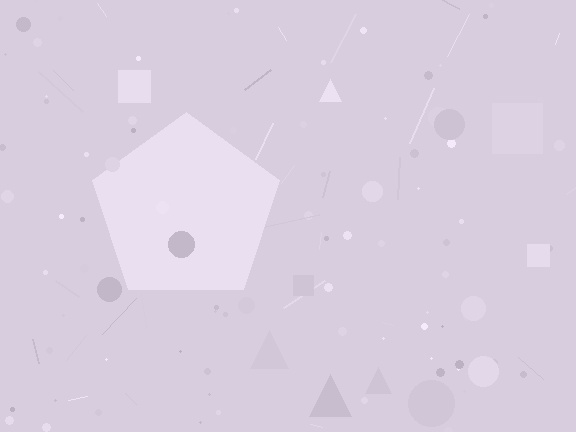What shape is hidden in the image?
A pentagon is hidden in the image.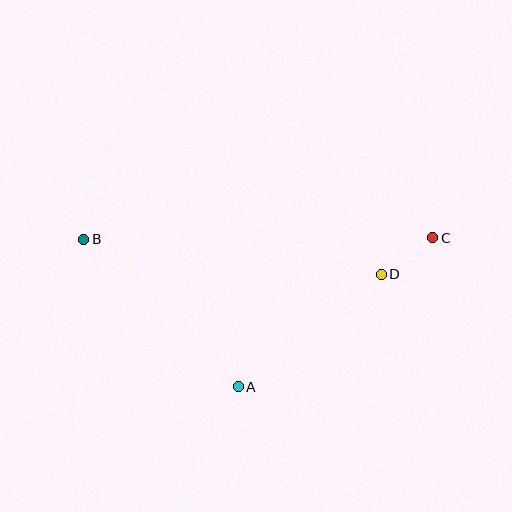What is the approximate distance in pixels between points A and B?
The distance between A and B is approximately 213 pixels.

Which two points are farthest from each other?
Points B and C are farthest from each other.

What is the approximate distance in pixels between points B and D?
The distance between B and D is approximately 299 pixels.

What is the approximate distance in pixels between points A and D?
The distance between A and D is approximately 182 pixels.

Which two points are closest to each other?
Points C and D are closest to each other.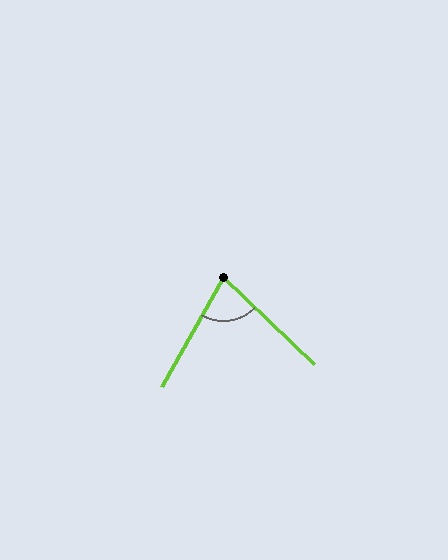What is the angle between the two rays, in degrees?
Approximately 76 degrees.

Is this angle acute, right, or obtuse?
It is acute.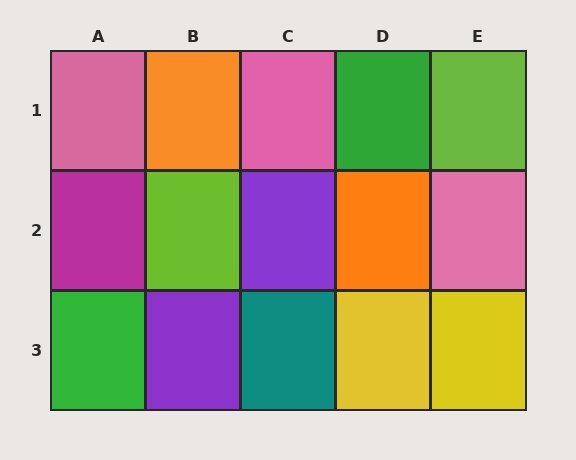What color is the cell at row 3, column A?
Green.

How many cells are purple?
2 cells are purple.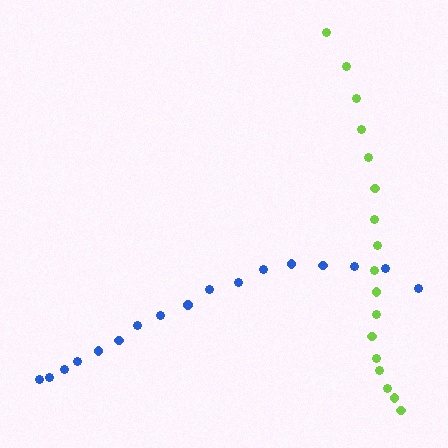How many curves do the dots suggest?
There are 2 distinct paths.